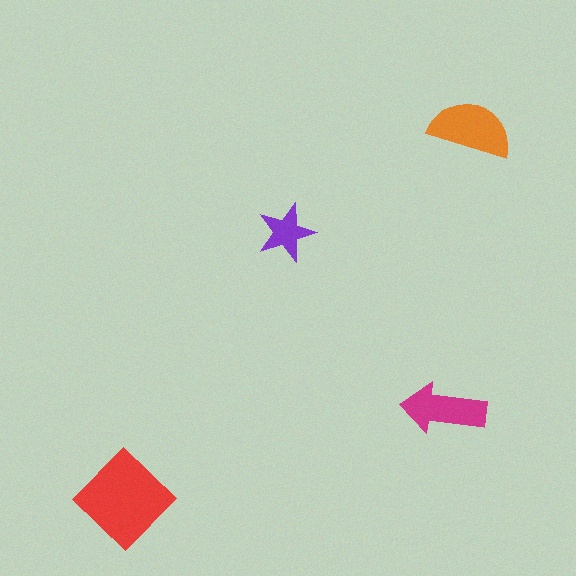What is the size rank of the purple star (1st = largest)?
4th.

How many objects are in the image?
There are 4 objects in the image.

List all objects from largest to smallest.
The red diamond, the orange semicircle, the magenta arrow, the purple star.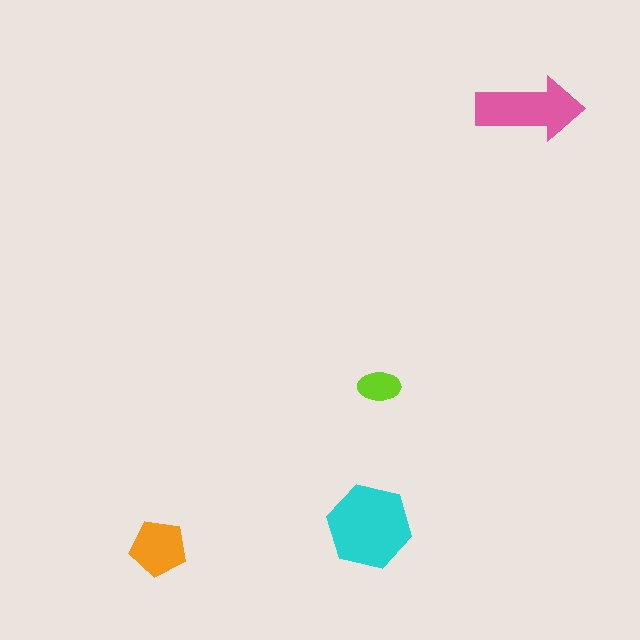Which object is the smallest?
The lime ellipse.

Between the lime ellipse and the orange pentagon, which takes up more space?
The orange pentagon.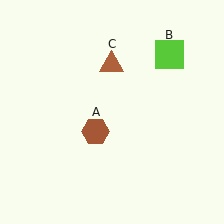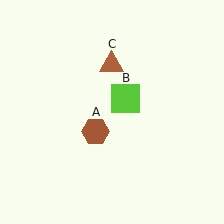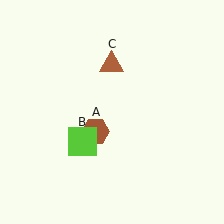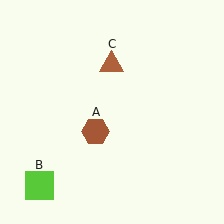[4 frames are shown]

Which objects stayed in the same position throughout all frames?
Brown hexagon (object A) and brown triangle (object C) remained stationary.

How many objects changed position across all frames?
1 object changed position: lime square (object B).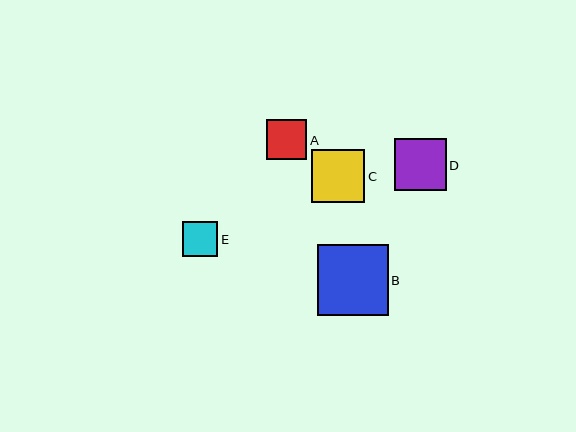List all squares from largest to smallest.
From largest to smallest: B, C, D, A, E.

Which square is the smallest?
Square E is the smallest with a size of approximately 35 pixels.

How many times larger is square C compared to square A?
Square C is approximately 1.3 times the size of square A.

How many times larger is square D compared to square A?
Square D is approximately 1.3 times the size of square A.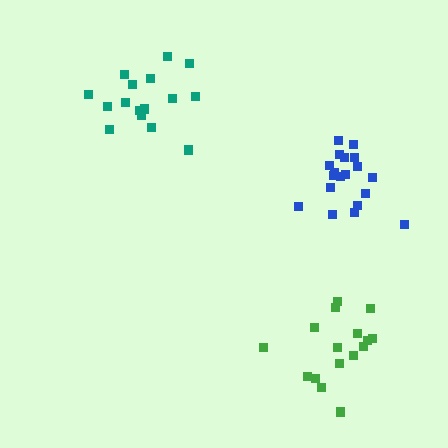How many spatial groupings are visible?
There are 3 spatial groupings.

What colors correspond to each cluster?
The clusters are colored: green, teal, blue.